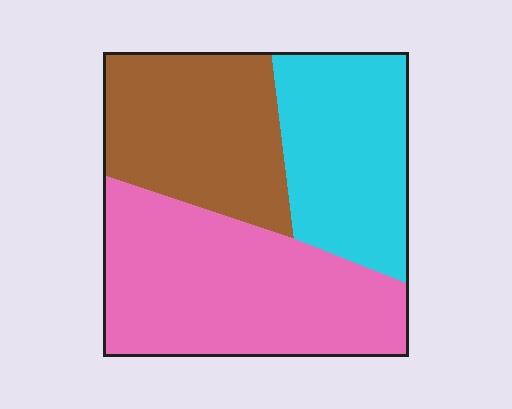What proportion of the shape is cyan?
Cyan covers 28% of the shape.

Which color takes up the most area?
Pink, at roughly 45%.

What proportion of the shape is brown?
Brown covers around 30% of the shape.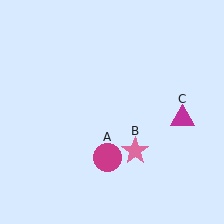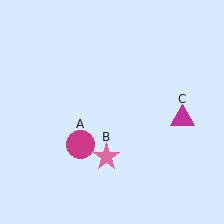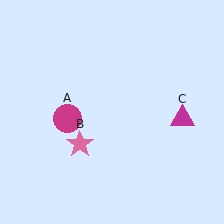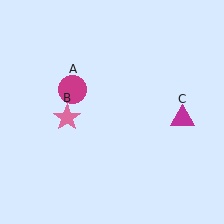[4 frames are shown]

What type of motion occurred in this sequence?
The magenta circle (object A), pink star (object B) rotated clockwise around the center of the scene.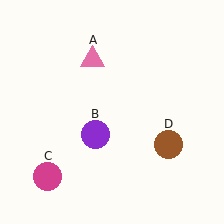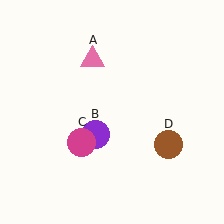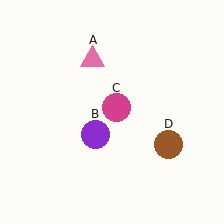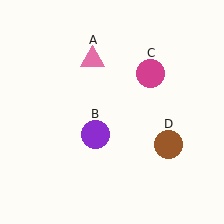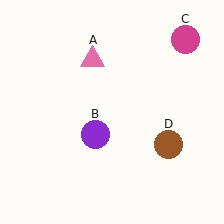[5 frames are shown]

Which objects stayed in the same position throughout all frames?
Pink triangle (object A) and purple circle (object B) and brown circle (object D) remained stationary.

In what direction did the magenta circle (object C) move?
The magenta circle (object C) moved up and to the right.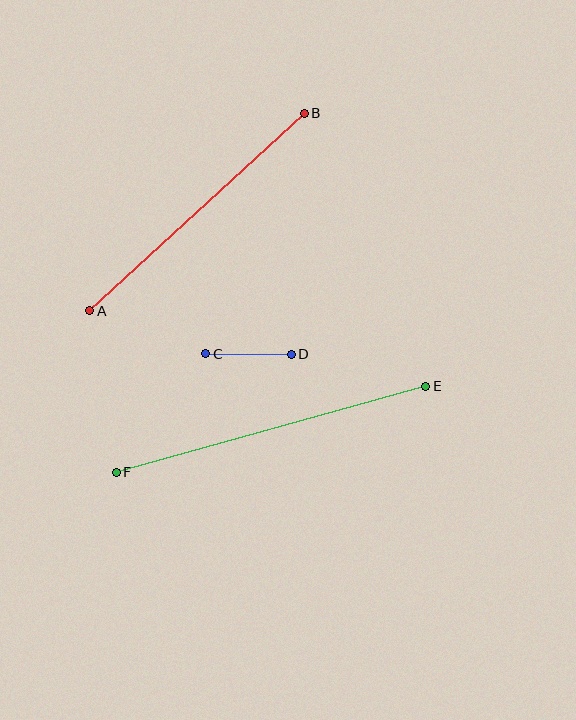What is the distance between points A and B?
The distance is approximately 292 pixels.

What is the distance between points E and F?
The distance is approximately 321 pixels.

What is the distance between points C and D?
The distance is approximately 86 pixels.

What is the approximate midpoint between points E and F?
The midpoint is at approximately (271, 429) pixels.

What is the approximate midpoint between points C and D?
The midpoint is at approximately (248, 354) pixels.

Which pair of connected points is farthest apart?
Points E and F are farthest apart.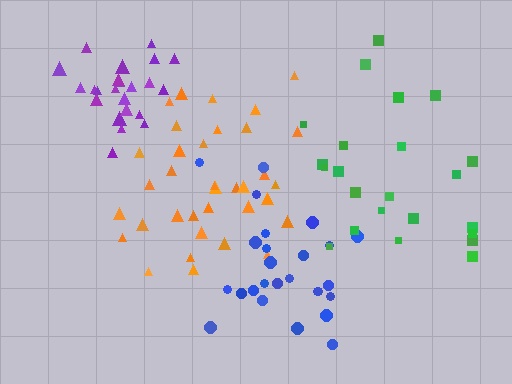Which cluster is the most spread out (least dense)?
Green.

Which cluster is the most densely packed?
Purple.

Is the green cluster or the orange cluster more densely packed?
Orange.